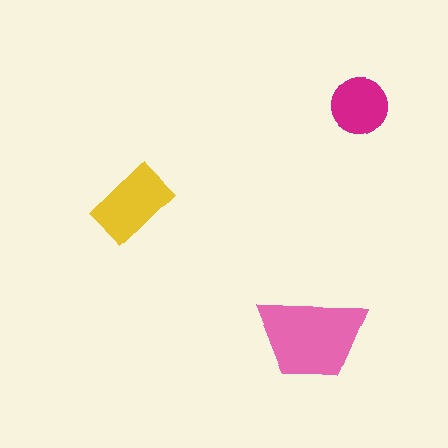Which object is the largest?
The pink trapezoid.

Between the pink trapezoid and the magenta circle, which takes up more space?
The pink trapezoid.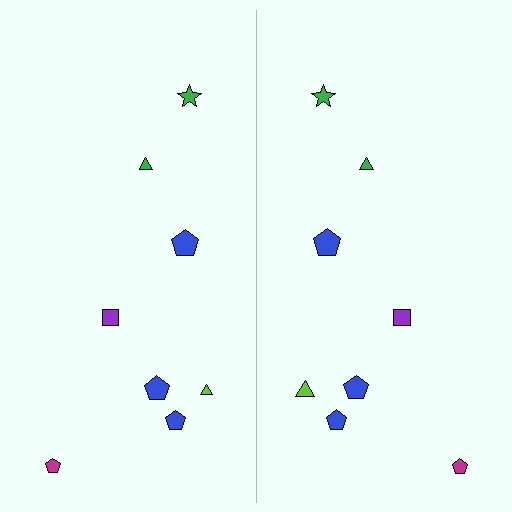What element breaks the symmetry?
The lime triangle on the right side has a different size than its mirror counterpart.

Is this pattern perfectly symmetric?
No, the pattern is not perfectly symmetric. The lime triangle on the right side has a different size than its mirror counterpart.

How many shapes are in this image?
There are 16 shapes in this image.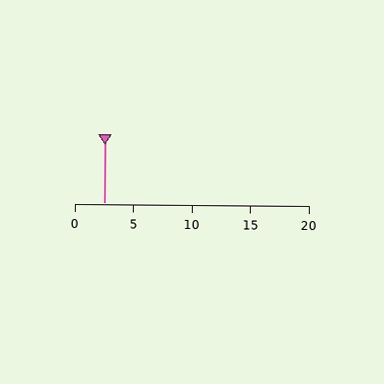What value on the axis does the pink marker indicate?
The marker indicates approximately 2.5.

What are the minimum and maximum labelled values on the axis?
The axis runs from 0 to 20.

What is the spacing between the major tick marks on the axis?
The major ticks are spaced 5 apart.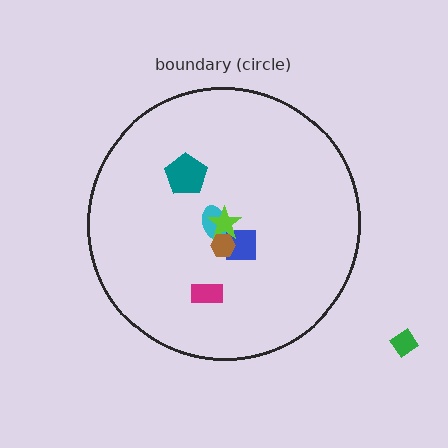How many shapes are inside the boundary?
6 inside, 1 outside.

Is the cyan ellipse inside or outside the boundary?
Inside.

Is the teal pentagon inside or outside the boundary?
Inside.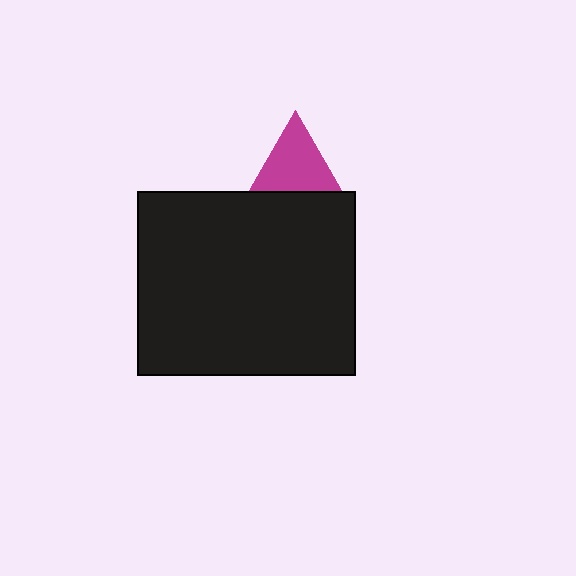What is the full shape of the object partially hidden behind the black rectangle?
The partially hidden object is a magenta triangle.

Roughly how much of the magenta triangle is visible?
Most of it is visible (roughly 67%).